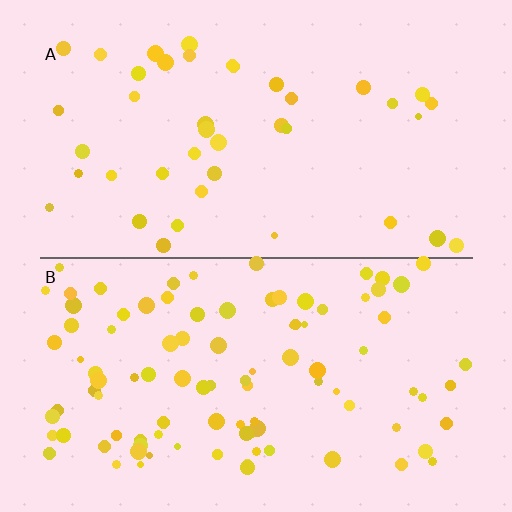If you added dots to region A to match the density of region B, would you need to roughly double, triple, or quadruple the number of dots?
Approximately double.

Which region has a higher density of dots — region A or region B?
B (the bottom).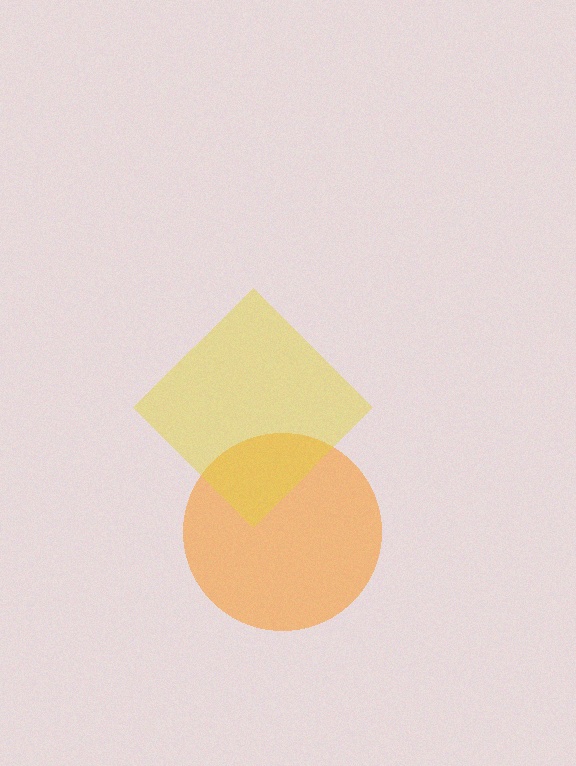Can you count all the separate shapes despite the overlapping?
Yes, there are 2 separate shapes.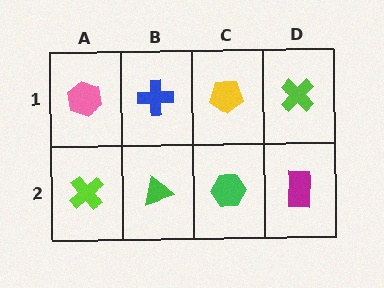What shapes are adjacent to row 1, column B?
A green triangle (row 2, column B), a pink hexagon (row 1, column A), a yellow pentagon (row 1, column C).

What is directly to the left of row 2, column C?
A green triangle.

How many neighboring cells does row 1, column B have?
3.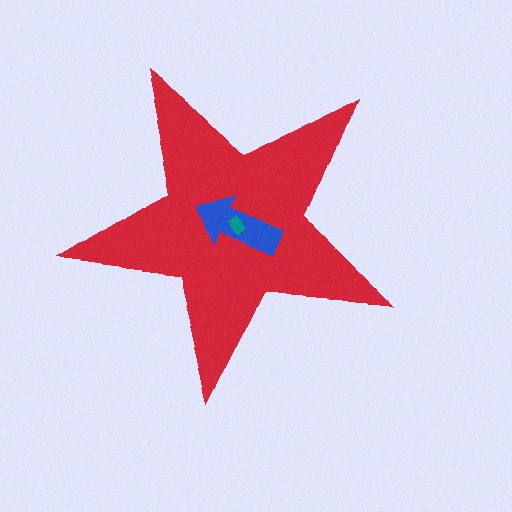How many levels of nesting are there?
3.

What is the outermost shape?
The red star.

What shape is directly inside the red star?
The blue arrow.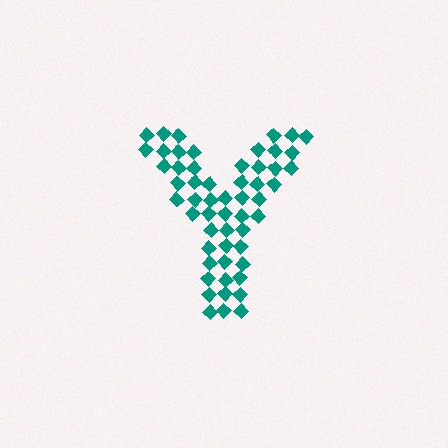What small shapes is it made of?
It is made of small diamonds.